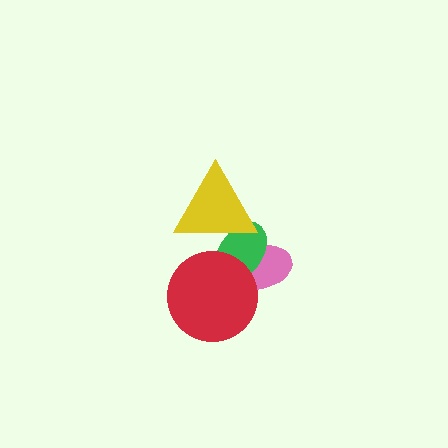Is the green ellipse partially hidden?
Yes, it is partially covered by another shape.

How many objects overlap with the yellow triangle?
1 object overlaps with the yellow triangle.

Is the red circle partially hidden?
No, no other shape covers it.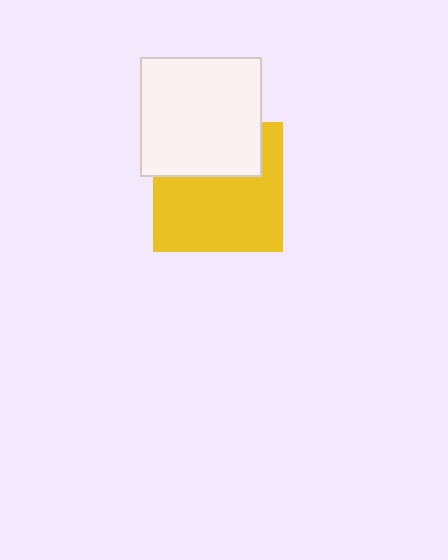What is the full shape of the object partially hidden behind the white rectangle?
The partially hidden object is a yellow square.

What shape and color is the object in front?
The object in front is a white rectangle.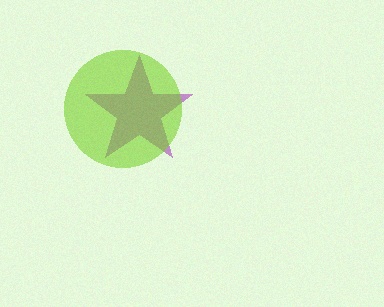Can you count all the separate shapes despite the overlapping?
Yes, there are 2 separate shapes.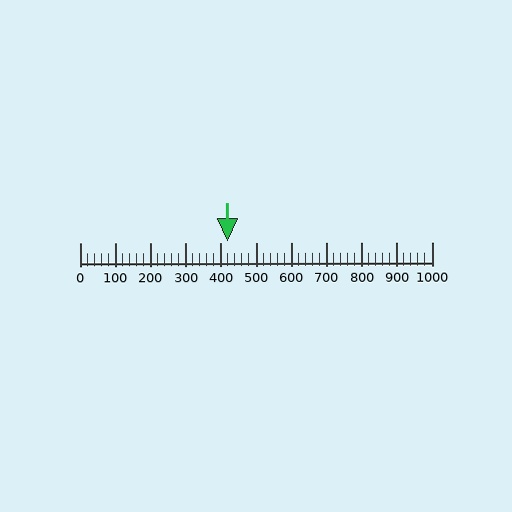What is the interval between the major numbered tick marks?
The major tick marks are spaced 100 units apart.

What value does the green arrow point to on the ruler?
The green arrow points to approximately 418.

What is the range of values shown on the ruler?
The ruler shows values from 0 to 1000.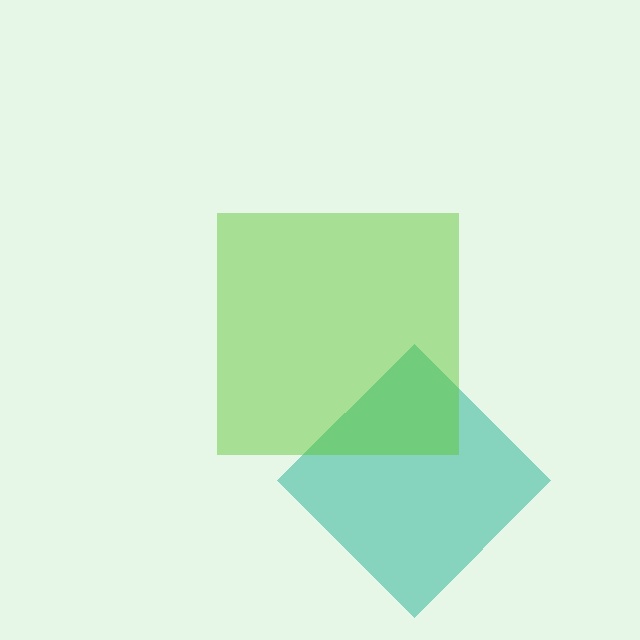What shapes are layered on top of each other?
The layered shapes are: a teal diamond, a lime square.